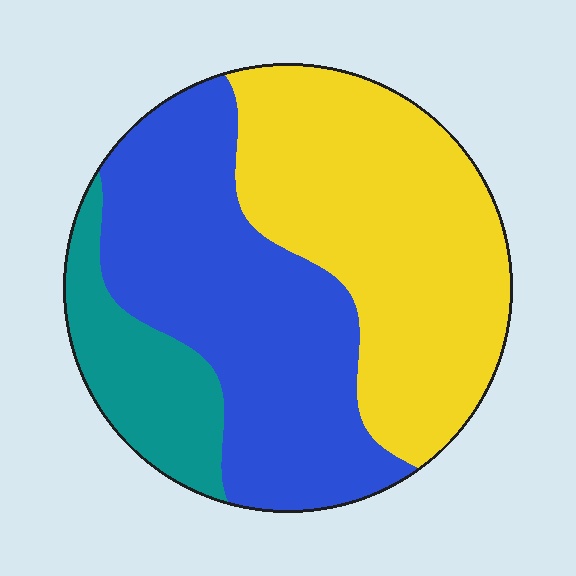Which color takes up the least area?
Teal, at roughly 15%.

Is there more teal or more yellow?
Yellow.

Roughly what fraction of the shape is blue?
Blue takes up between a third and a half of the shape.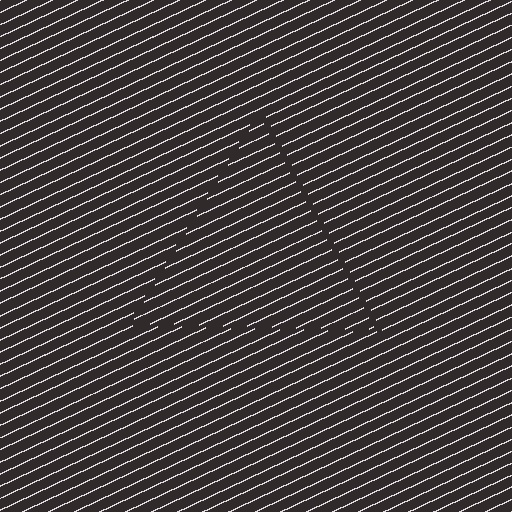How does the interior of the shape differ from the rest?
The interior of the shape contains the same grating, shifted by half a period — the contour is defined by the phase discontinuity where line-ends from the inner and outer gratings abut.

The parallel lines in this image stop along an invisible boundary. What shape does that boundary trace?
An illusory triangle. The interior of the shape contains the same grating, shifted by half a period — the contour is defined by the phase discontinuity where line-ends from the inner and outer gratings abut.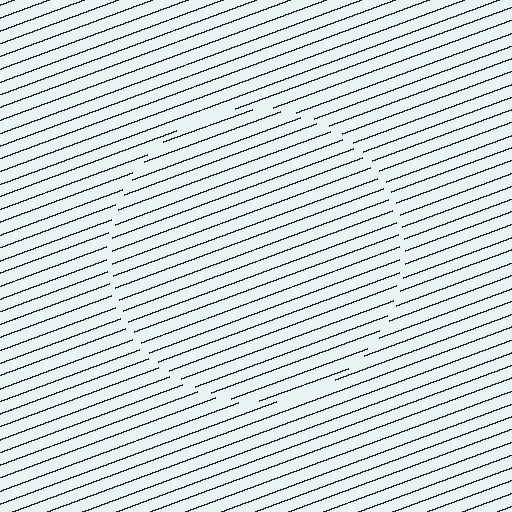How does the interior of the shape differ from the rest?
The interior of the shape contains the same grating, shifted by half a period — the contour is defined by the phase discontinuity where line-ends from the inner and outer gratings abut.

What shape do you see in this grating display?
An illusory circle. The interior of the shape contains the same grating, shifted by half a period — the contour is defined by the phase discontinuity where line-ends from the inner and outer gratings abut.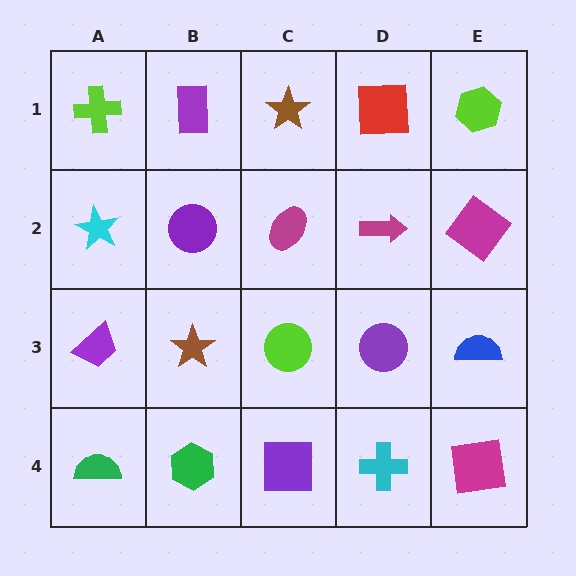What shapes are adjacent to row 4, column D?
A purple circle (row 3, column D), a purple square (row 4, column C), a magenta square (row 4, column E).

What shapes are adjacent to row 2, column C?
A brown star (row 1, column C), a lime circle (row 3, column C), a purple circle (row 2, column B), a magenta arrow (row 2, column D).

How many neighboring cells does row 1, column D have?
3.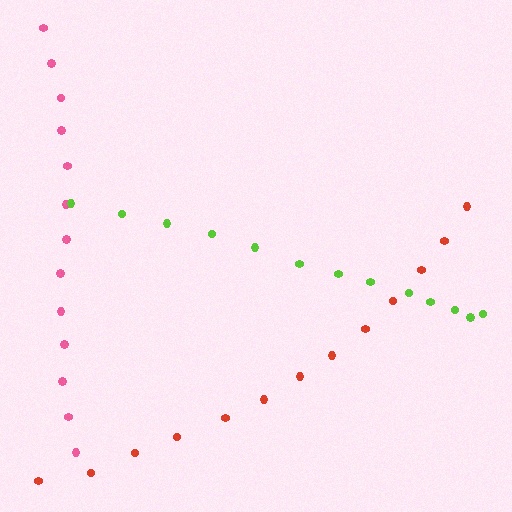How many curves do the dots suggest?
There are 3 distinct paths.